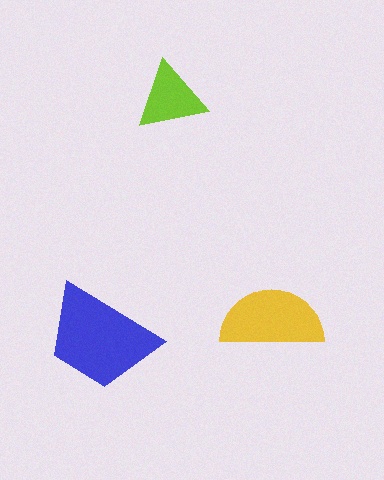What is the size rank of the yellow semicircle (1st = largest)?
2nd.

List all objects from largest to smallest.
The blue trapezoid, the yellow semicircle, the lime triangle.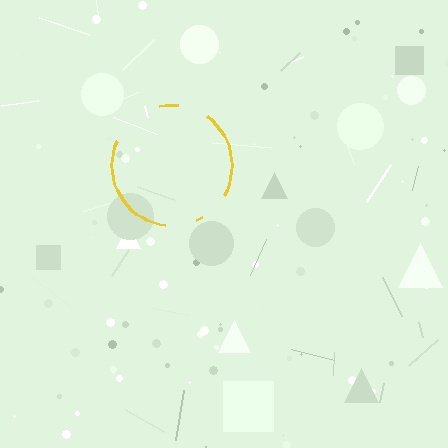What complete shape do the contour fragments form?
The contour fragments form a circle.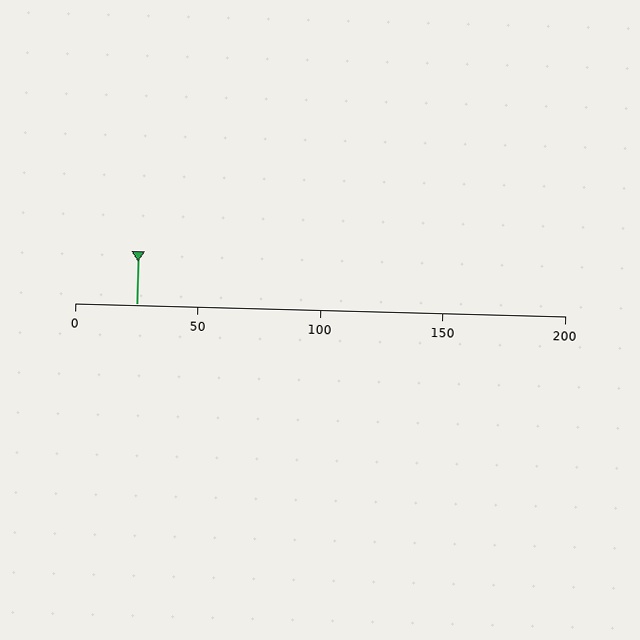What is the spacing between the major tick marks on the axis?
The major ticks are spaced 50 apart.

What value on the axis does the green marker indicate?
The marker indicates approximately 25.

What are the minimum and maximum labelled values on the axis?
The axis runs from 0 to 200.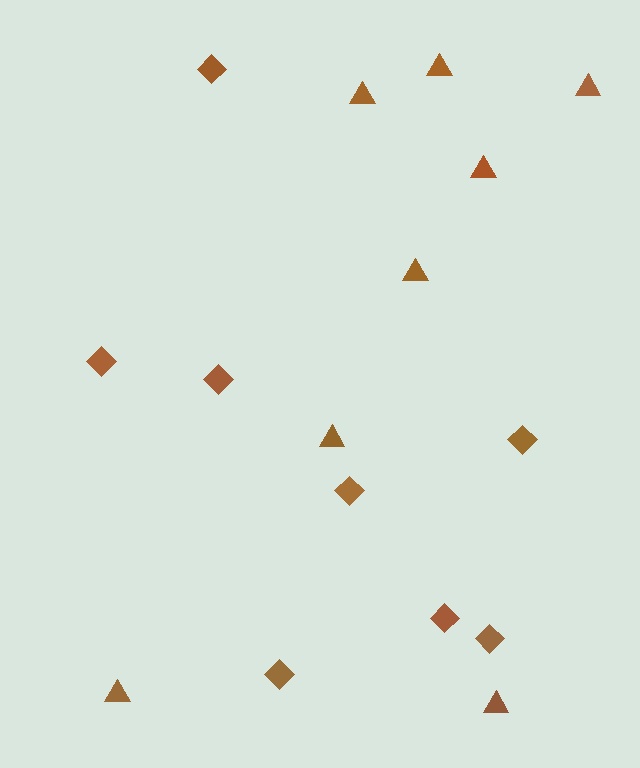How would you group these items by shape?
There are 2 groups: one group of triangles (8) and one group of diamonds (8).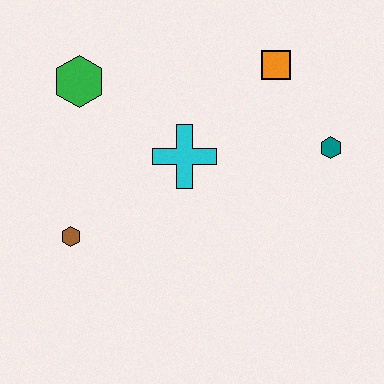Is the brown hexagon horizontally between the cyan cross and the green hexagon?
No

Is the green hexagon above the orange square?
No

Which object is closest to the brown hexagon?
The cyan cross is closest to the brown hexagon.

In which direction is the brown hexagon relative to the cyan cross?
The brown hexagon is to the left of the cyan cross.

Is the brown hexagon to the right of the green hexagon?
No